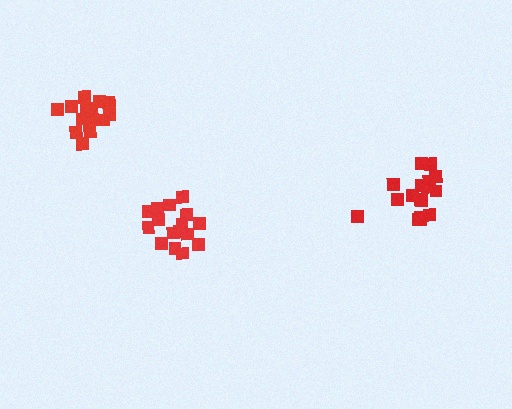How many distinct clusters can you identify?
There are 3 distinct clusters.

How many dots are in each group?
Group 1: 17 dots, Group 2: 18 dots, Group 3: 15 dots (50 total).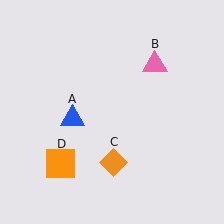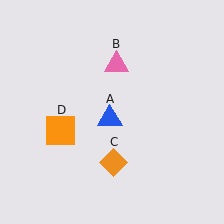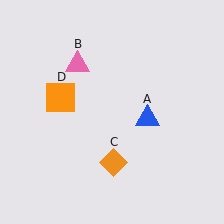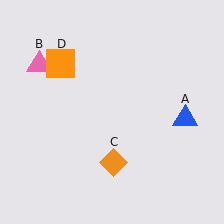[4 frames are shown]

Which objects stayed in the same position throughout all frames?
Orange diamond (object C) remained stationary.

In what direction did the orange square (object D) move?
The orange square (object D) moved up.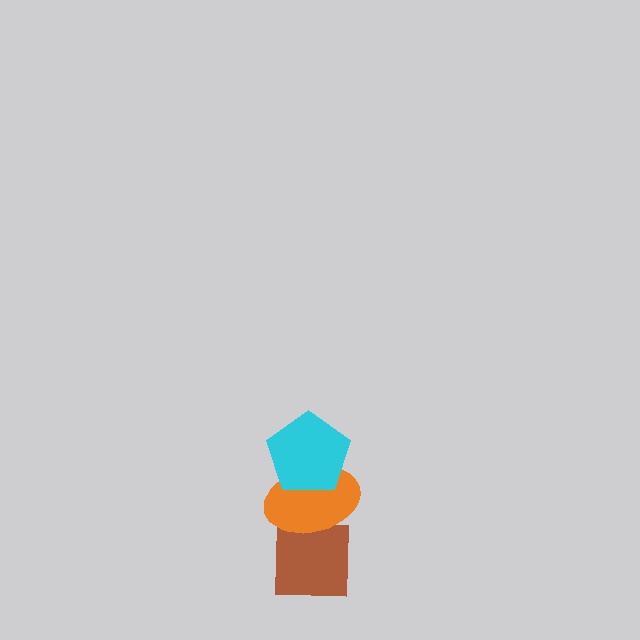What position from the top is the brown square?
The brown square is 3rd from the top.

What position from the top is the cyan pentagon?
The cyan pentagon is 1st from the top.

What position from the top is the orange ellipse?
The orange ellipse is 2nd from the top.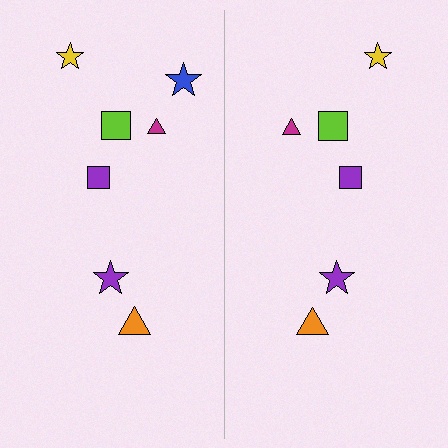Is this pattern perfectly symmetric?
No, the pattern is not perfectly symmetric. A blue star is missing from the right side.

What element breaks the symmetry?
A blue star is missing from the right side.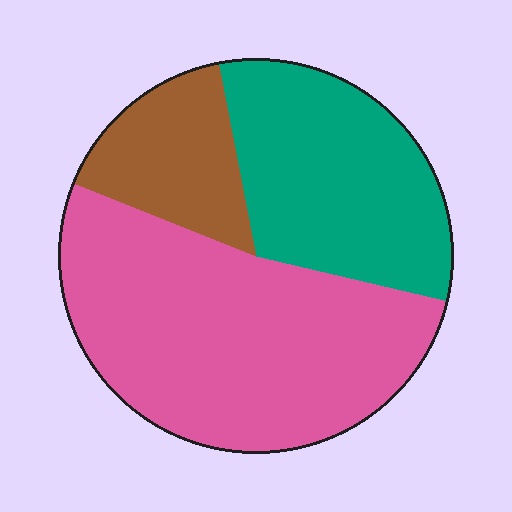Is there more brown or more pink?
Pink.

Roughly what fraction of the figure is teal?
Teal takes up about one third (1/3) of the figure.